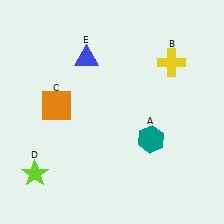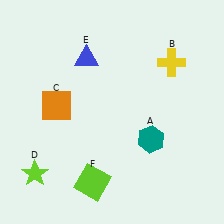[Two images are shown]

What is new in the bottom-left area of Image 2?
A lime square (F) was added in the bottom-left area of Image 2.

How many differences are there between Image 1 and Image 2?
There is 1 difference between the two images.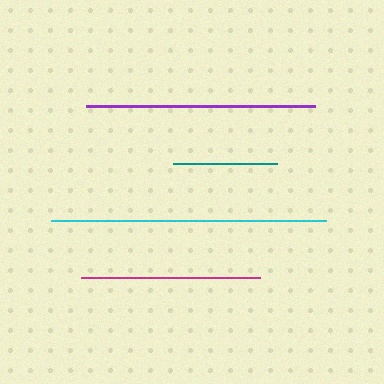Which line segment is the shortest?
The teal line is the shortest at approximately 104 pixels.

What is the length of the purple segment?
The purple segment is approximately 228 pixels long.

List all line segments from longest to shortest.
From longest to shortest: cyan, purple, magenta, teal.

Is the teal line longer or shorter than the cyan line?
The cyan line is longer than the teal line.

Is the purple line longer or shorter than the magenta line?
The purple line is longer than the magenta line.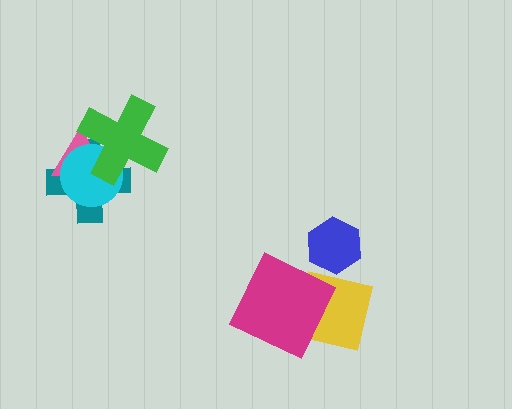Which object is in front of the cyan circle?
The green cross is in front of the cyan circle.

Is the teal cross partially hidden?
Yes, it is partially covered by another shape.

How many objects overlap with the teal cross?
3 objects overlap with the teal cross.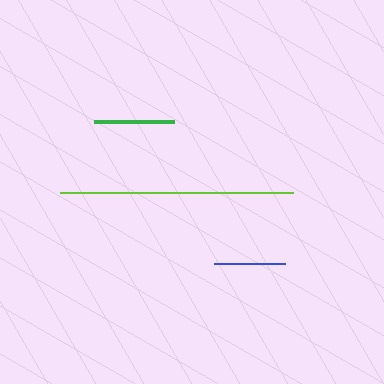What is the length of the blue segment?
The blue segment is approximately 71 pixels long.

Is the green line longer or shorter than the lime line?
The lime line is longer than the green line.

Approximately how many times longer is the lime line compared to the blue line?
The lime line is approximately 3.3 times the length of the blue line.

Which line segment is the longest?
The lime line is the longest at approximately 233 pixels.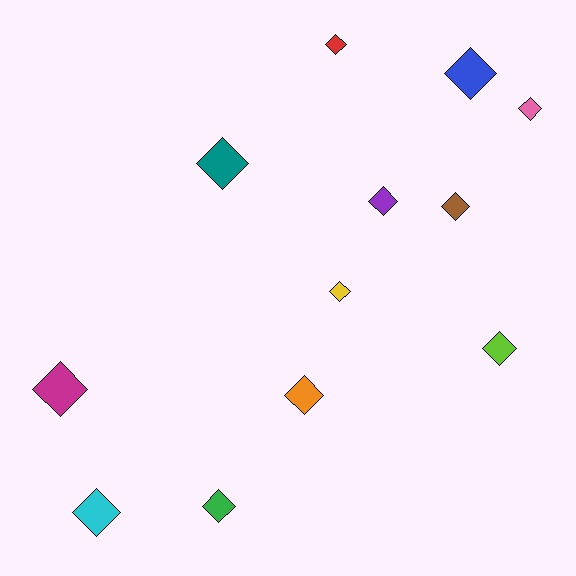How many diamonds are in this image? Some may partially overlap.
There are 12 diamonds.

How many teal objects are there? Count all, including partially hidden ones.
There is 1 teal object.